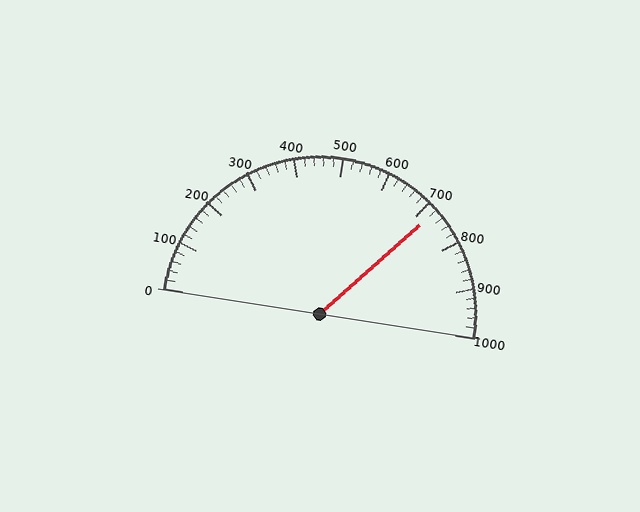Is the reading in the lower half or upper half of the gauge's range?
The reading is in the upper half of the range (0 to 1000).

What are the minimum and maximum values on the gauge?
The gauge ranges from 0 to 1000.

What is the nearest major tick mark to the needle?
The nearest major tick mark is 700.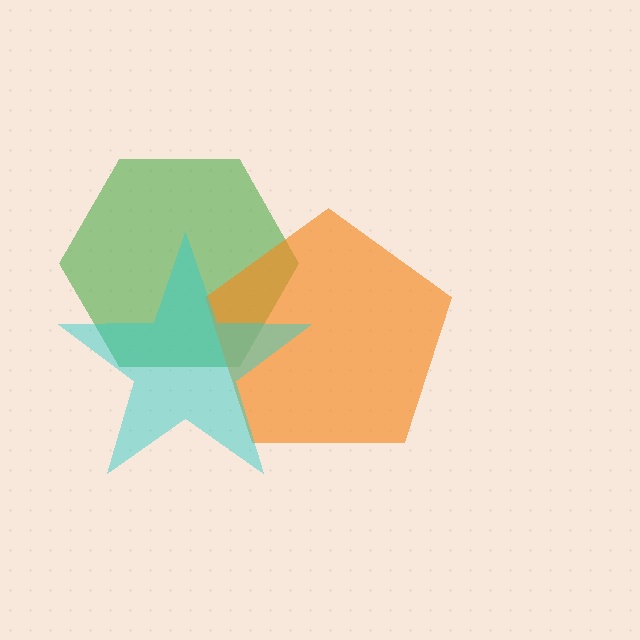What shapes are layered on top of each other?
The layered shapes are: a green hexagon, an orange pentagon, a cyan star.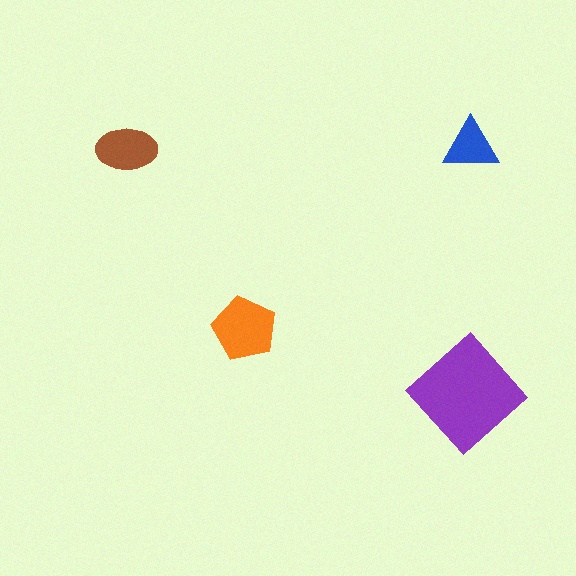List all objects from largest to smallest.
The purple diamond, the orange pentagon, the brown ellipse, the blue triangle.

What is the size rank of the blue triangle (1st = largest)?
4th.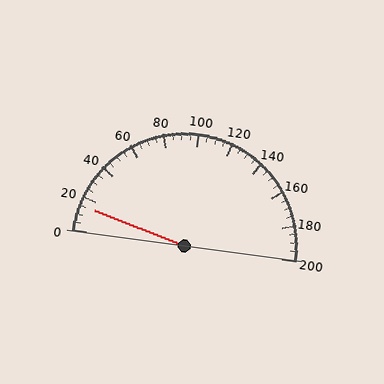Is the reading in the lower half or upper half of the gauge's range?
The reading is in the lower half of the range (0 to 200).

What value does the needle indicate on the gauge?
The needle indicates approximately 15.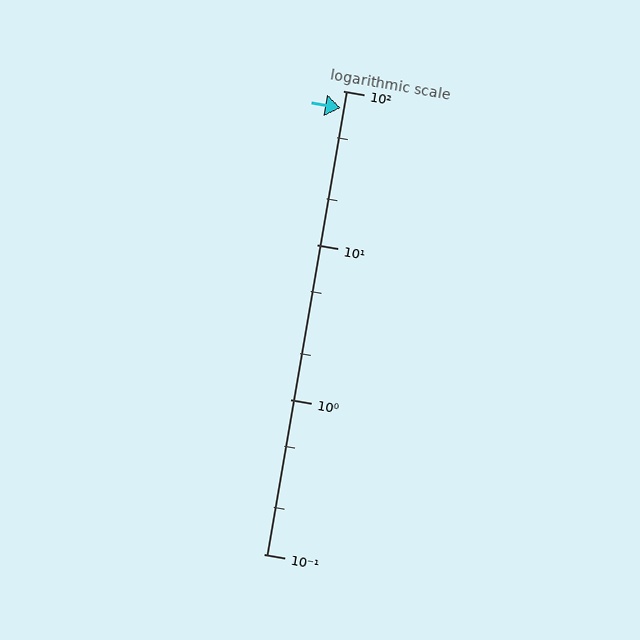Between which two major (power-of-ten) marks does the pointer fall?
The pointer is between 10 and 100.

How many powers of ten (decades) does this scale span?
The scale spans 3 decades, from 0.1 to 100.